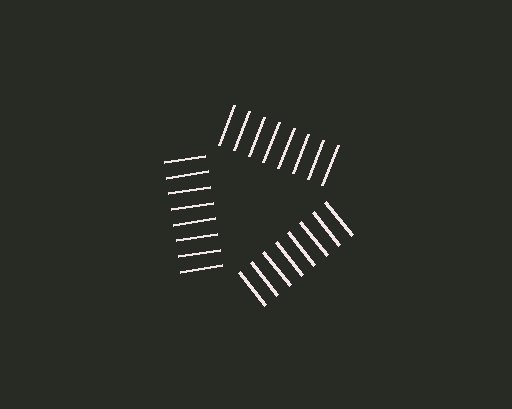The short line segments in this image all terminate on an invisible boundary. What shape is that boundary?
An illusory triangle — the line segments terminate on its edges but no continuous stroke is drawn.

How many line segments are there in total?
24 — 8 along each of the 3 edges.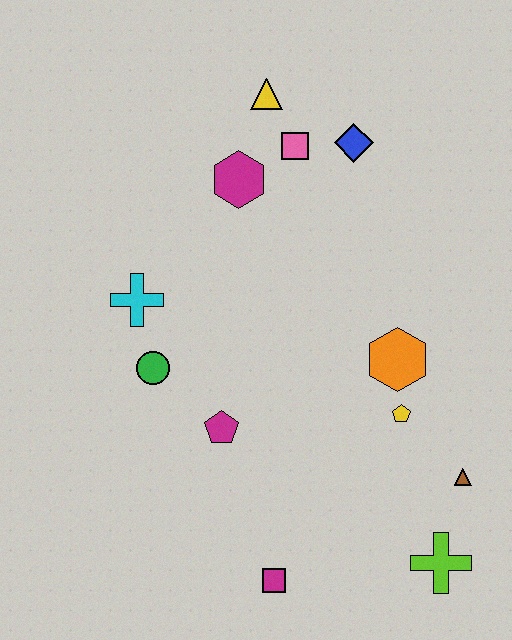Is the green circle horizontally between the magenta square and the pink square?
No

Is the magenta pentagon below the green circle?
Yes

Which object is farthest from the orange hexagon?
The yellow triangle is farthest from the orange hexagon.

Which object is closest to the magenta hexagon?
The pink square is closest to the magenta hexagon.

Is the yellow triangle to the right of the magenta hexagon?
Yes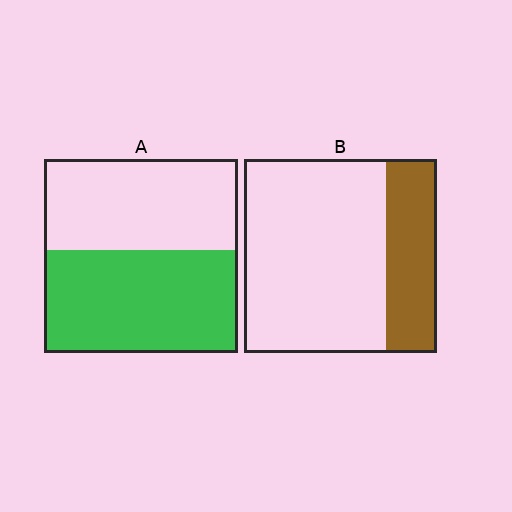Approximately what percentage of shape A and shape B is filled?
A is approximately 55% and B is approximately 25%.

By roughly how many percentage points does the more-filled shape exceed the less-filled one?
By roughly 25 percentage points (A over B).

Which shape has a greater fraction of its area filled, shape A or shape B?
Shape A.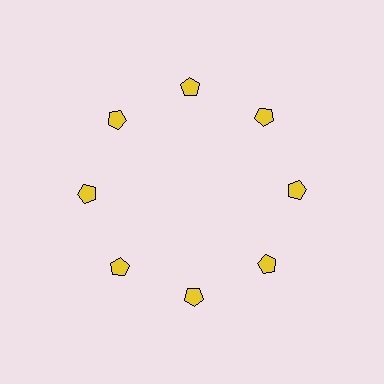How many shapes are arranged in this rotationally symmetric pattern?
There are 8 shapes, arranged in 8 groups of 1.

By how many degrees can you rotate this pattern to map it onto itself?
The pattern maps onto itself every 45 degrees of rotation.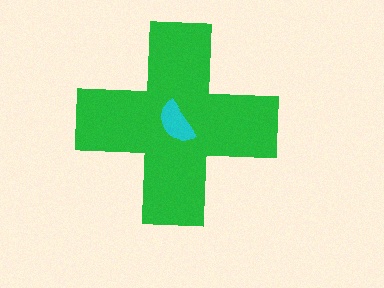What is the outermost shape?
The green cross.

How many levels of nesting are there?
2.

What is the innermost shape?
The cyan semicircle.